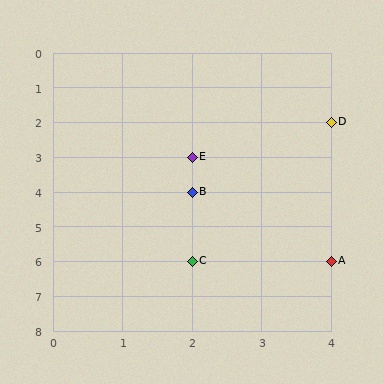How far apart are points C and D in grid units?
Points C and D are 2 columns and 4 rows apart (about 4.5 grid units diagonally).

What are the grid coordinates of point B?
Point B is at grid coordinates (2, 4).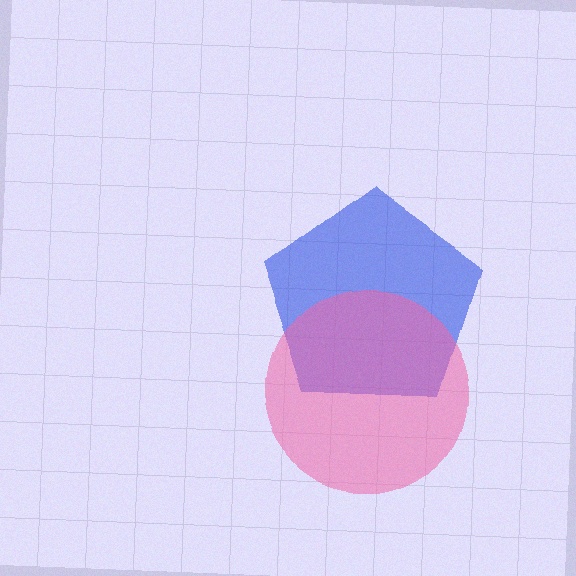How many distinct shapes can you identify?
There are 2 distinct shapes: a blue pentagon, a pink circle.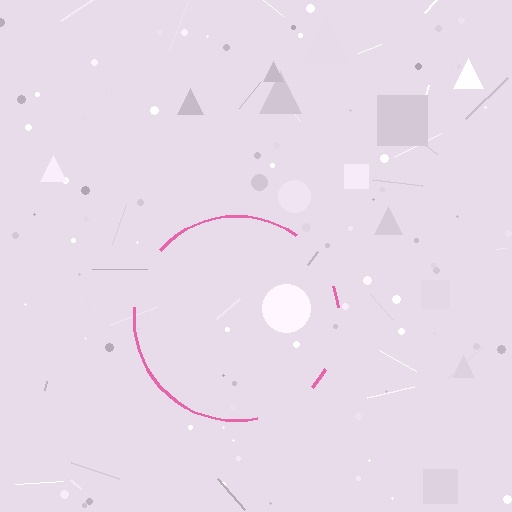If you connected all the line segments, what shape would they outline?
They would outline a circle.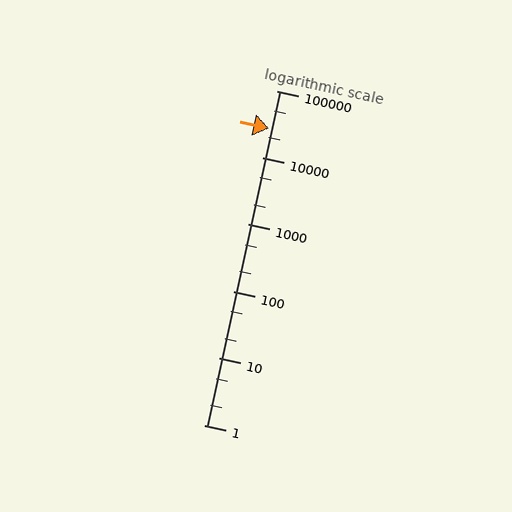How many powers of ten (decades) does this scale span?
The scale spans 5 decades, from 1 to 100000.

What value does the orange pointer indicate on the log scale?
The pointer indicates approximately 27000.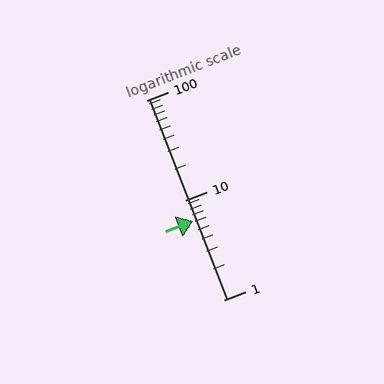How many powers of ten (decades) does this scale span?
The scale spans 2 decades, from 1 to 100.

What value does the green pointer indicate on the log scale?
The pointer indicates approximately 6.1.